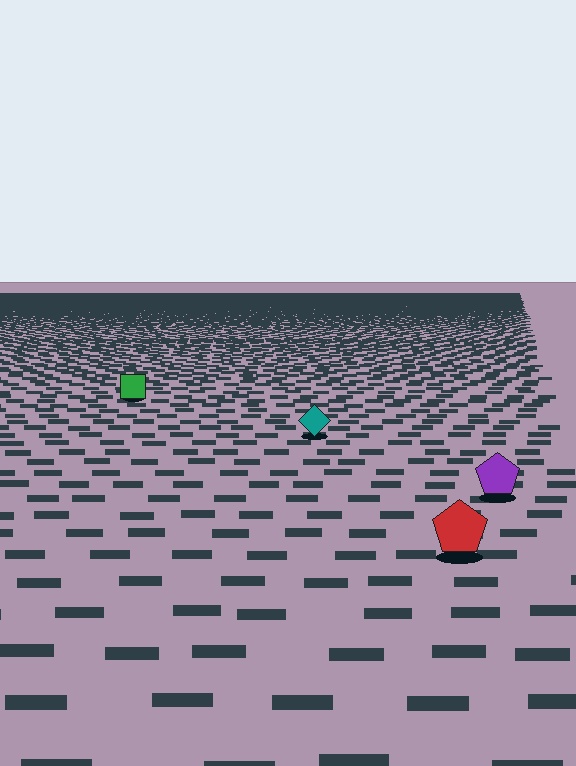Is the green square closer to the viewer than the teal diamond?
No. The teal diamond is closer — you can tell from the texture gradient: the ground texture is coarser near it.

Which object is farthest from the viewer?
The green square is farthest from the viewer. It appears smaller and the ground texture around it is denser.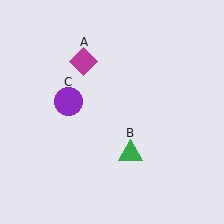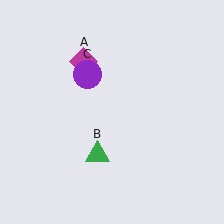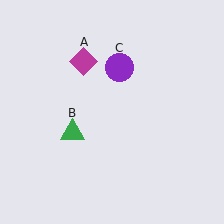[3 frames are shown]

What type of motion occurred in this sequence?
The green triangle (object B), purple circle (object C) rotated clockwise around the center of the scene.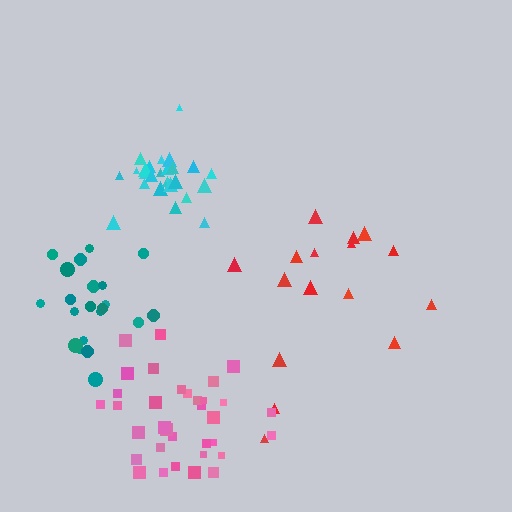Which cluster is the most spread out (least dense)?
Red.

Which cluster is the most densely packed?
Cyan.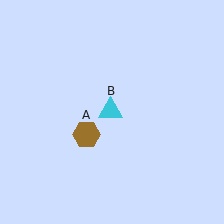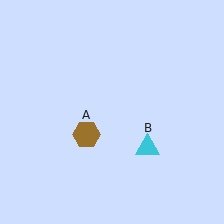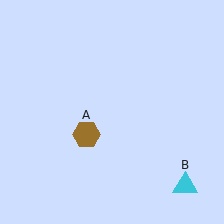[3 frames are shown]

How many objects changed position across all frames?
1 object changed position: cyan triangle (object B).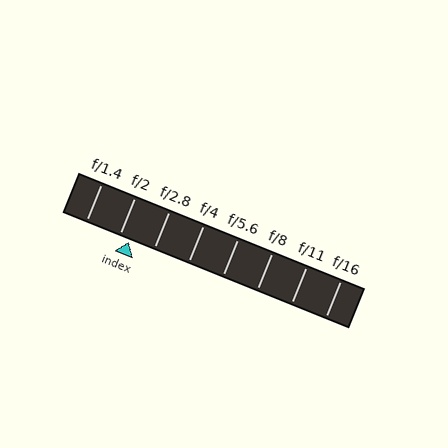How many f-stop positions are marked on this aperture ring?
There are 8 f-stop positions marked.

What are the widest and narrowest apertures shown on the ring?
The widest aperture shown is f/1.4 and the narrowest is f/16.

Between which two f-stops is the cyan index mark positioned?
The index mark is between f/2 and f/2.8.